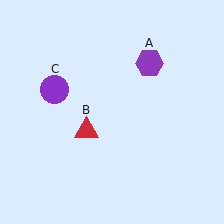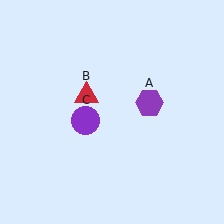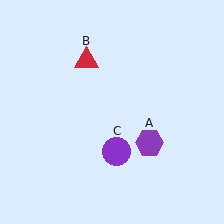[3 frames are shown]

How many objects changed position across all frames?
3 objects changed position: purple hexagon (object A), red triangle (object B), purple circle (object C).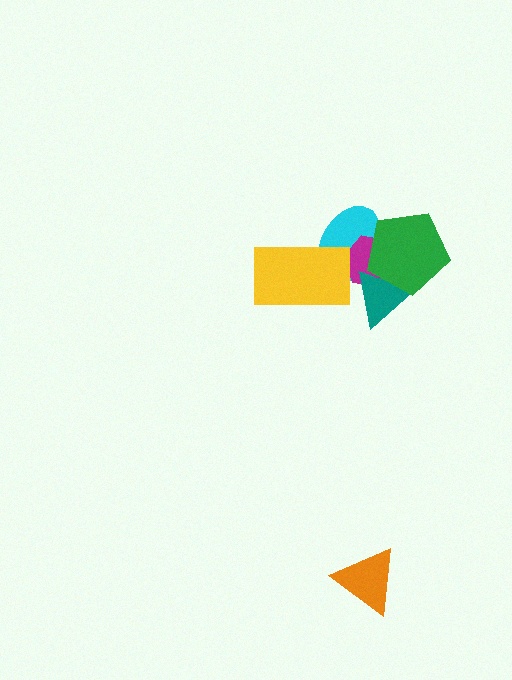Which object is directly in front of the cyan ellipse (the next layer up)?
The magenta hexagon is directly in front of the cyan ellipse.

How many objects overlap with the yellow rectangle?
1 object overlaps with the yellow rectangle.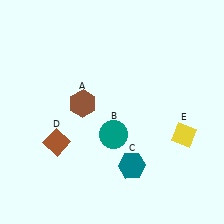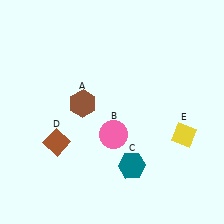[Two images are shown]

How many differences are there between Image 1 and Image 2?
There is 1 difference between the two images.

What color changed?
The circle (B) changed from teal in Image 1 to pink in Image 2.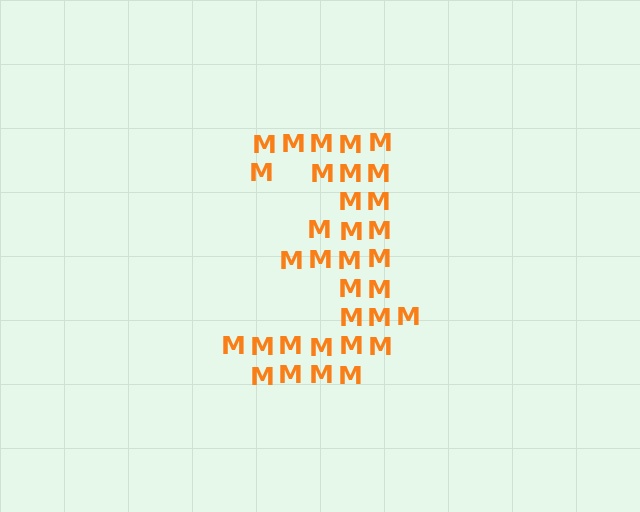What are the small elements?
The small elements are letter M's.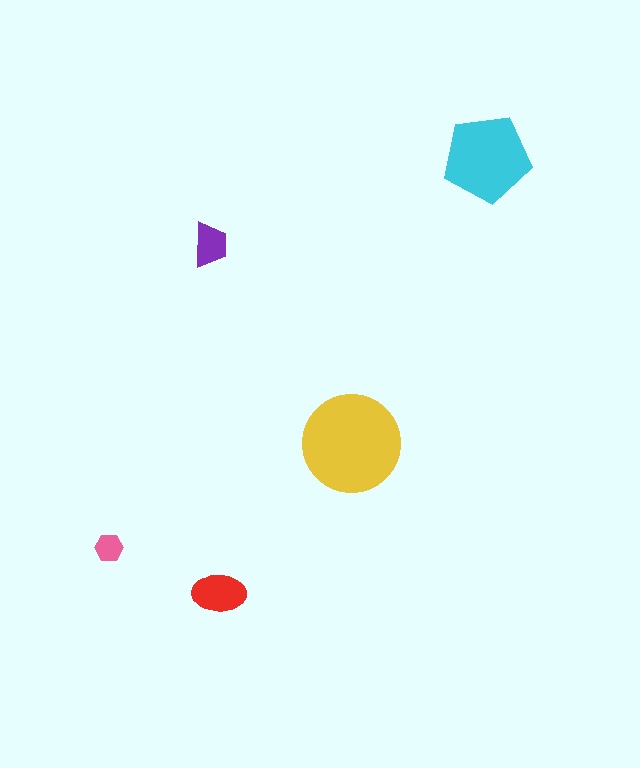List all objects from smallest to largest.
The pink hexagon, the purple trapezoid, the red ellipse, the cyan pentagon, the yellow circle.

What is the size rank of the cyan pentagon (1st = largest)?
2nd.